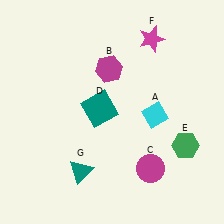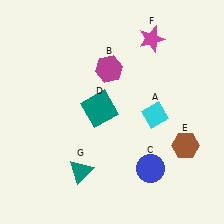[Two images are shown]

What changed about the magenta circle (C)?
In Image 1, C is magenta. In Image 2, it changed to blue.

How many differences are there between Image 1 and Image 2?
There are 2 differences between the two images.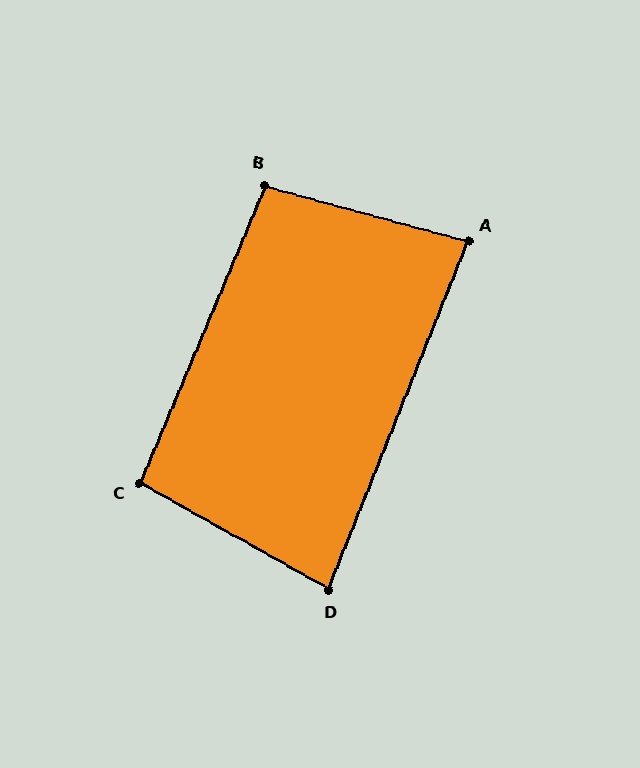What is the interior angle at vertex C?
Approximately 97 degrees (obtuse).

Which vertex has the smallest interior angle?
D, at approximately 82 degrees.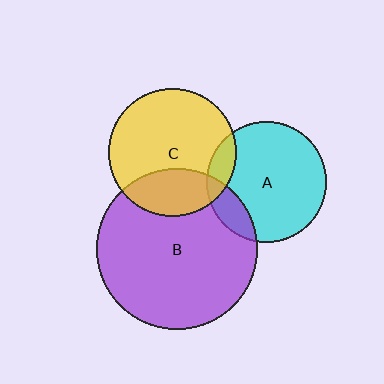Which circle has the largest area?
Circle B (purple).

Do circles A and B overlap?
Yes.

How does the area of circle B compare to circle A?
Approximately 1.8 times.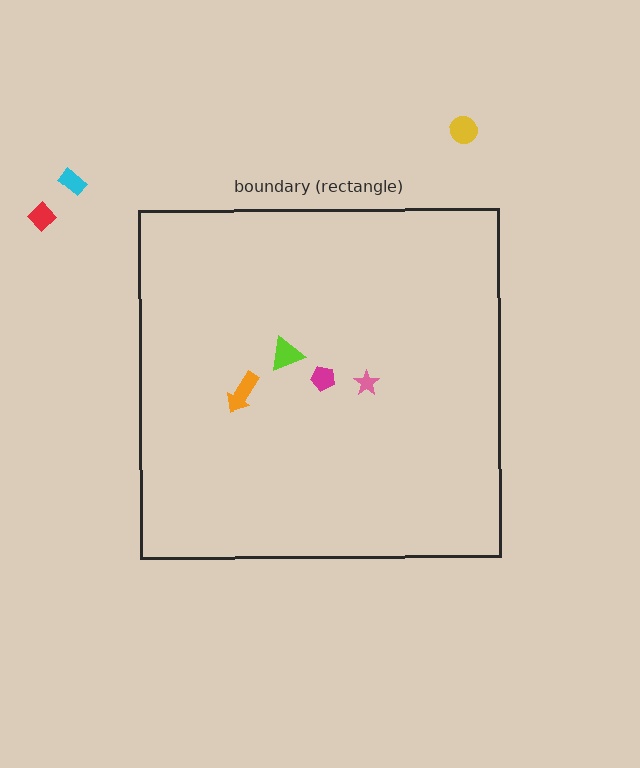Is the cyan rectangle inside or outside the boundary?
Outside.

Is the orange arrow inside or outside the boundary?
Inside.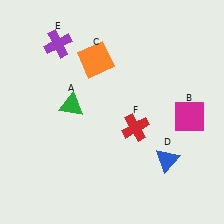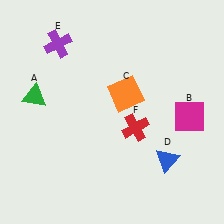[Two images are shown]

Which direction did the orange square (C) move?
The orange square (C) moved down.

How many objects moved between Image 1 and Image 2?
2 objects moved between the two images.